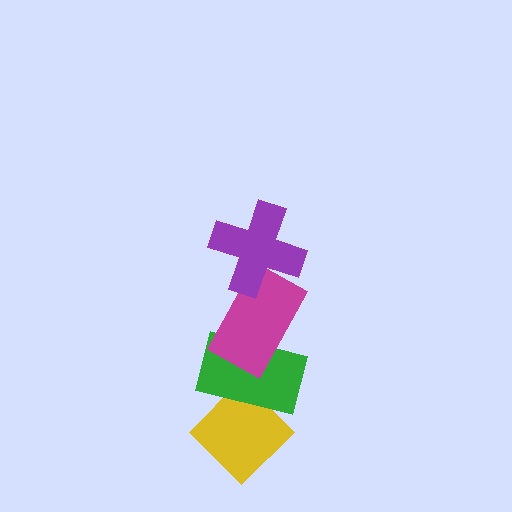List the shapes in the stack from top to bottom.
From top to bottom: the purple cross, the magenta rectangle, the green rectangle, the yellow diamond.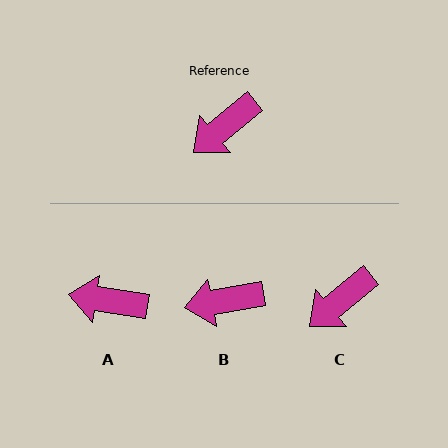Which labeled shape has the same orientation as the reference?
C.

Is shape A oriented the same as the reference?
No, it is off by about 48 degrees.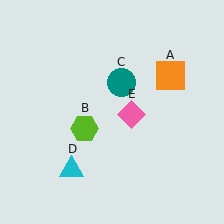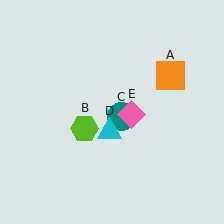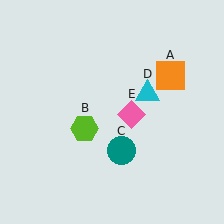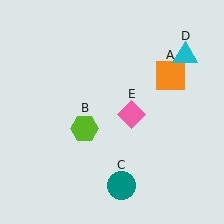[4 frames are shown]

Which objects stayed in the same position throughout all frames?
Orange square (object A) and lime hexagon (object B) and pink diamond (object E) remained stationary.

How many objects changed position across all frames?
2 objects changed position: teal circle (object C), cyan triangle (object D).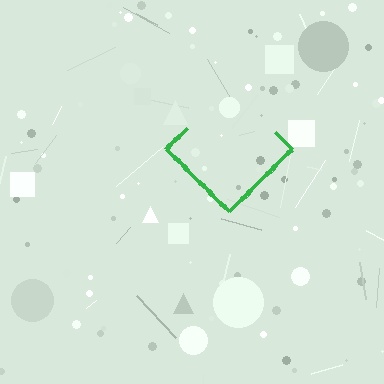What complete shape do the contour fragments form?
The contour fragments form a diamond.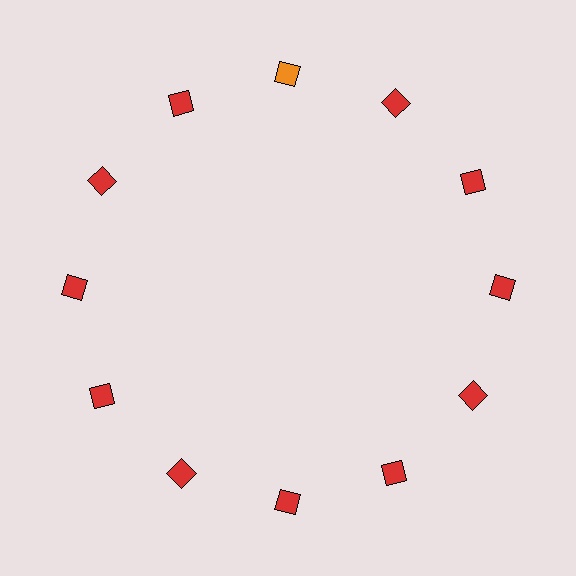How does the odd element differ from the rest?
It has a different color: orange instead of red.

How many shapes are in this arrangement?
There are 12 shapes arranged in a ring pattern.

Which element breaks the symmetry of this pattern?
The orange square at roughly the 12 o'clock position breaks the symmetry. All other shapes are red squares.